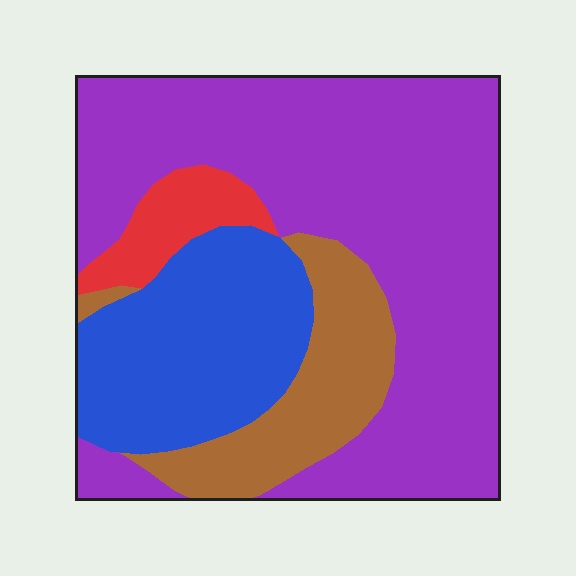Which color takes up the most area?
Purple, at roughly 55%.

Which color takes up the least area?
Red, at roughly 5%.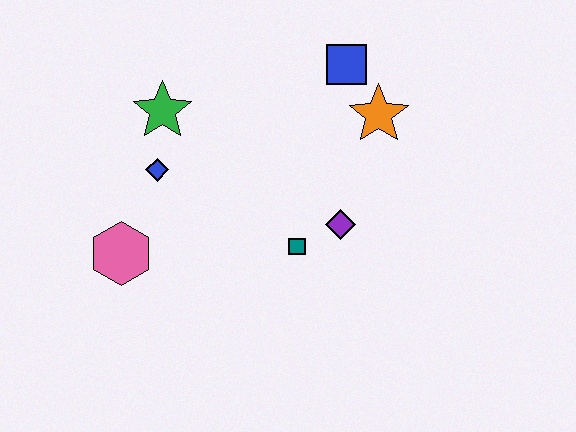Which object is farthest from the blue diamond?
The orange star is farthest from the blue diamond.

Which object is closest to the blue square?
The orange star is closest to the blue square.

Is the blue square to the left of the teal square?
No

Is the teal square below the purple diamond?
Yes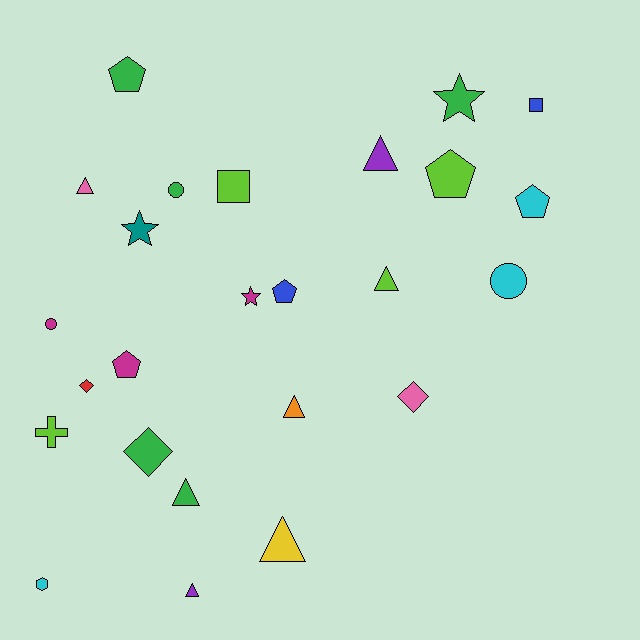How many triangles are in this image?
There are 7 triangles.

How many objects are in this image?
There are 25 objects.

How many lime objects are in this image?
There are 4 lime objects.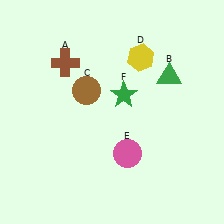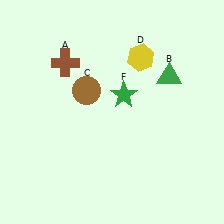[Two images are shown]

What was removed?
The pink circle (E) was removed in Image 2.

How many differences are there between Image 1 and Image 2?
There is 1 difference between the two images.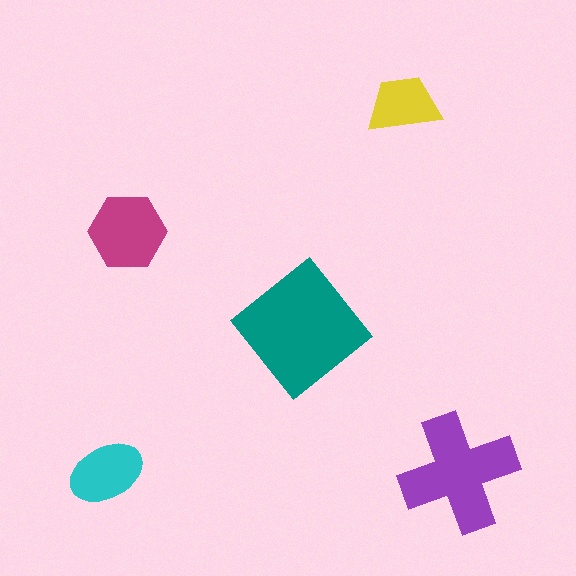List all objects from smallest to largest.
The yellow trapezoid, the cyan ellipse, the magenta hexagon, the purple cross, the teal diamond.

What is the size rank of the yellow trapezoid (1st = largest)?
5th.